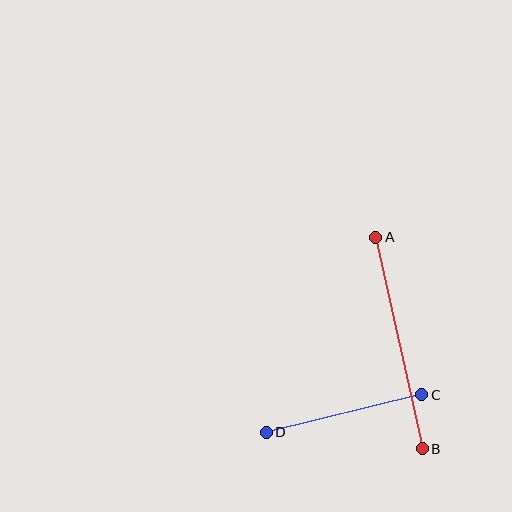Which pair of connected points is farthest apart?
Points A and B are farthest apart.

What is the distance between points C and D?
The distance is approximately 160 pixels.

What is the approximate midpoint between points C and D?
The midpoint is at approximately (344, 413) pixels.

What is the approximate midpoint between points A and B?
The midpoint is at approximately (399, 343) pixels.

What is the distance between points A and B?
The distance is approximately 216 pixels.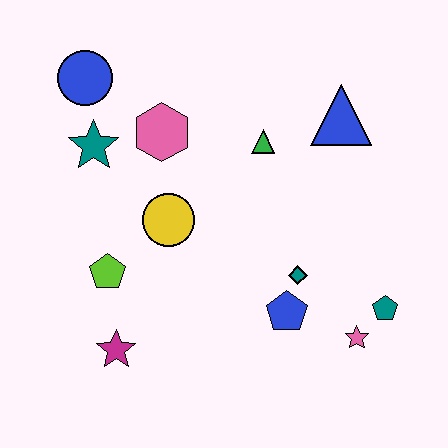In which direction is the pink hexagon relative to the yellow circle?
The pink hexagon is above the yellow circle.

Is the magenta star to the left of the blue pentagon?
Yes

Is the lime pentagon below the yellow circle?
Yes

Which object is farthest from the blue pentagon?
The blue circle is farthest from the blue pentagon.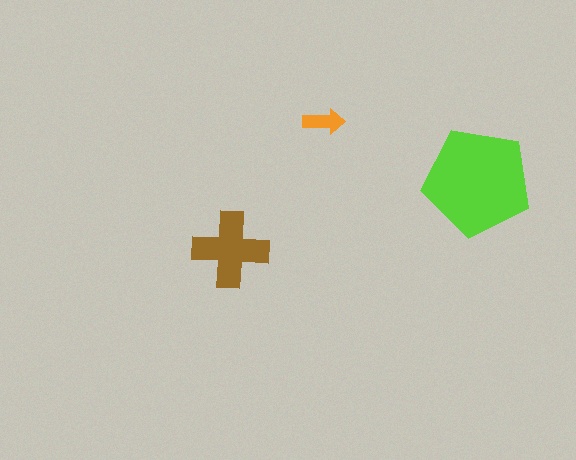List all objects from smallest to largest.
The orange arrow, the brown cross, the lime pentagon.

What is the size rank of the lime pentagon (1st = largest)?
1st.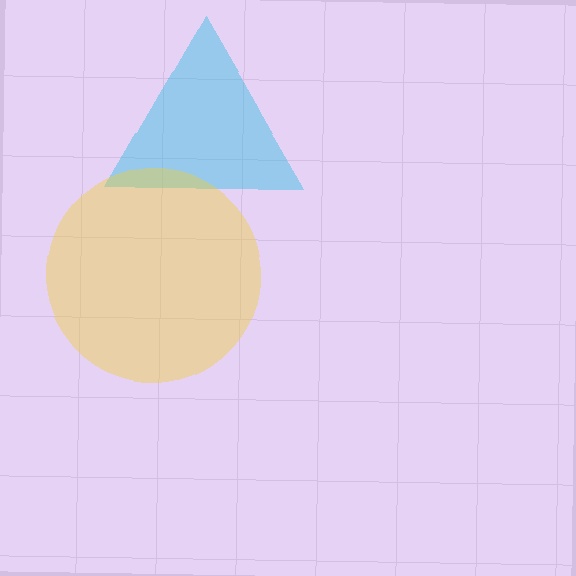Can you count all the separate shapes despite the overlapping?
Yes, there are 2 separate shapes.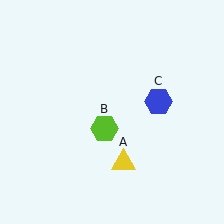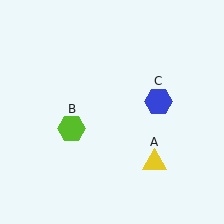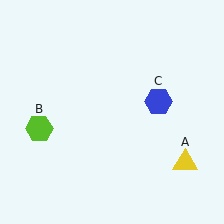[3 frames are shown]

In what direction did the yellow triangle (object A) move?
The yellow triangle (object A) moved right.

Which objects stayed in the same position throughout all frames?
Blue hexagon (object C) remained stationary.